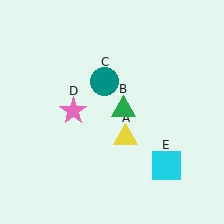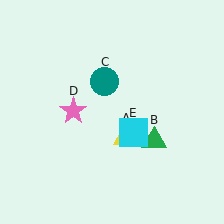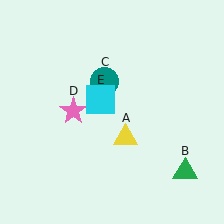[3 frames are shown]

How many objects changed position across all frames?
2 objects changed position: green triangle (object B), cyan square (object E).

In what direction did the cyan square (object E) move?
The cyan square (object E) moved up and to the left.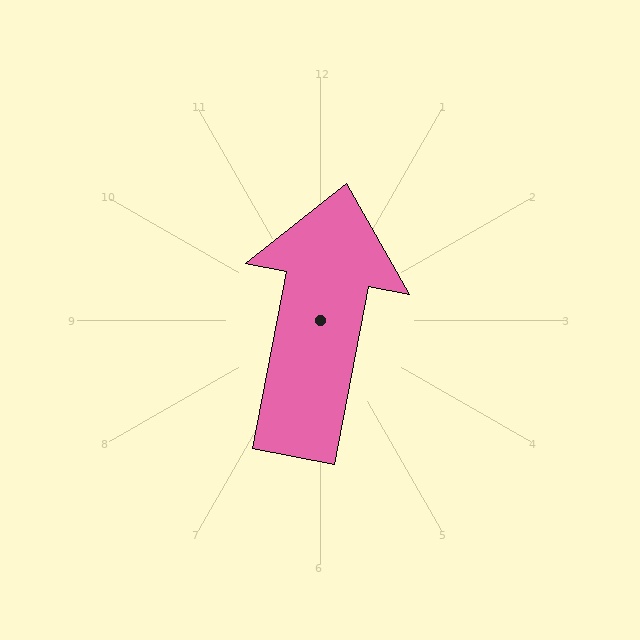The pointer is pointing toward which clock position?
Roughly 12 o'clock.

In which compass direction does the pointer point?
North.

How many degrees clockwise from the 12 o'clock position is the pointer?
Approximately 11 degrees.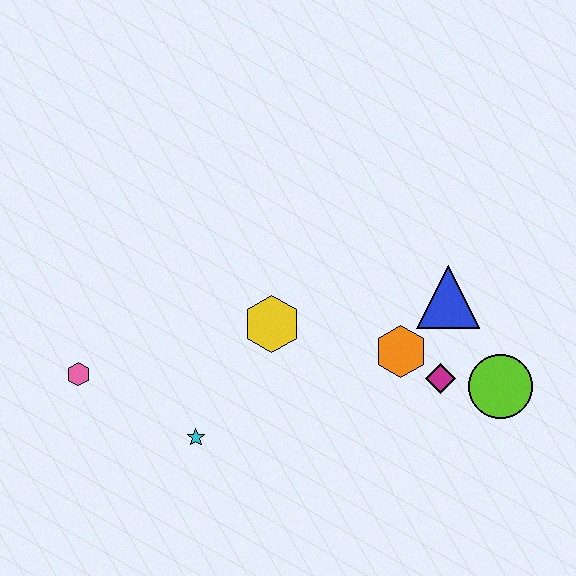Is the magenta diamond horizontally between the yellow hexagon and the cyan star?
No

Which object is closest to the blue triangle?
The orange hexagon is closest to the blue triangle.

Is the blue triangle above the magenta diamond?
Yes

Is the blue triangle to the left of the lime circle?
Yes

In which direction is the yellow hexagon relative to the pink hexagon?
The yellow hexagon is to the right of the pink hexagon.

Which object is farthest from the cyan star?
The lime circle is farthest from the cyan star.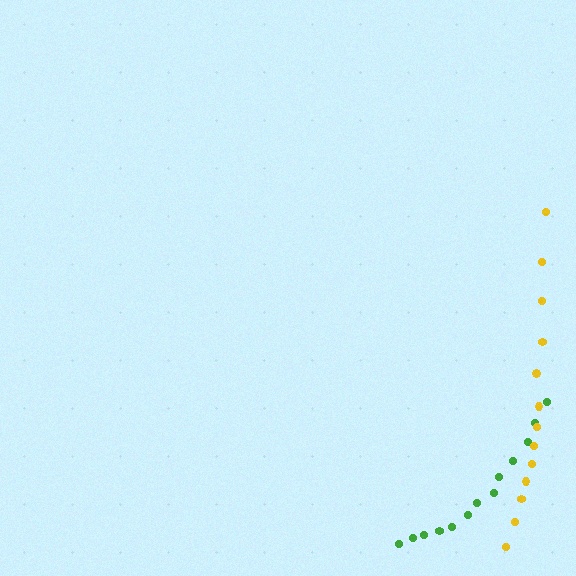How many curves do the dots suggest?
There are 2 distinct paths.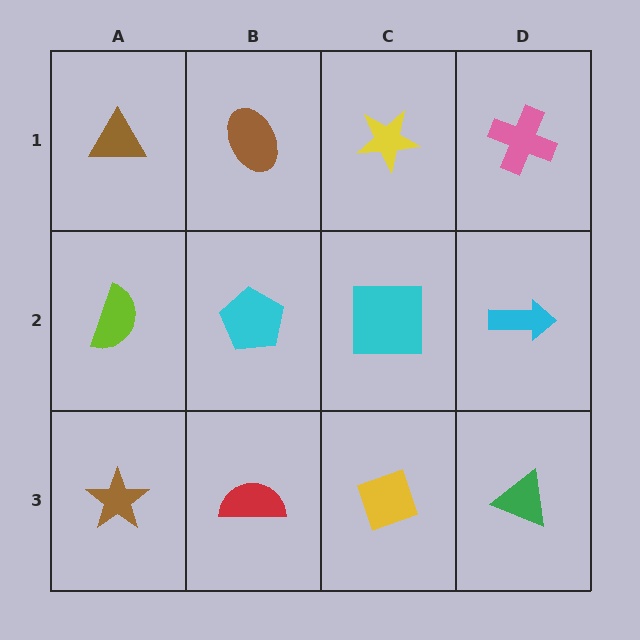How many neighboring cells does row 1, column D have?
2.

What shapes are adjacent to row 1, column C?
A cyan square (row 2, column C), a brown ellipse (row 1, column B), a pink cross (row 1, column D).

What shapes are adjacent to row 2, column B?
A brown ellipse (row 1, column B), a red semicircle (row 3, column B), a lime semicircle (row 2, column A), a cyan square (row 2, column C).